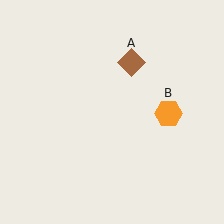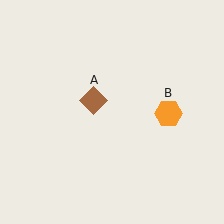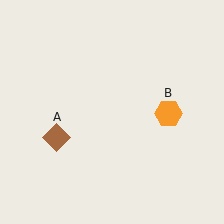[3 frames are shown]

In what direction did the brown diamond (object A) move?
The brown diamond (object A) moved down and to the left.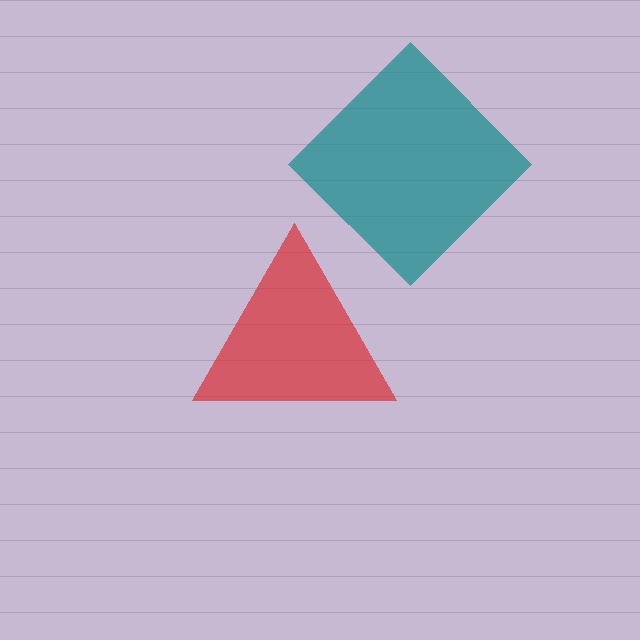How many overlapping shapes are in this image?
There are 2 overlapping shapes in the image.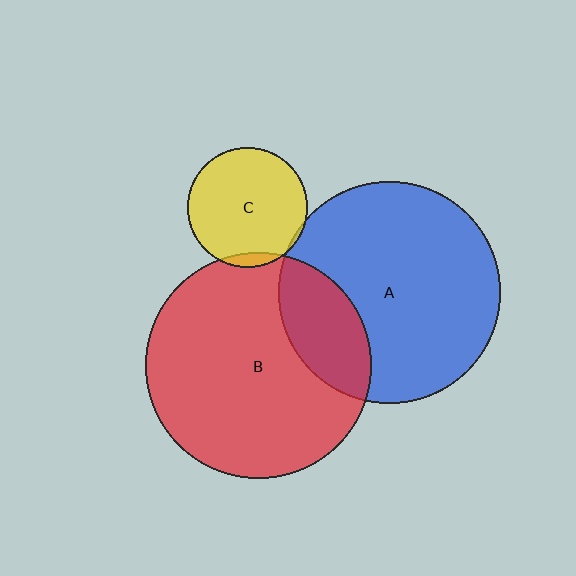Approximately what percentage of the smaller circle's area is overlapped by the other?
Approximately 5%.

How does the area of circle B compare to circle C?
Approximately 3.5 times.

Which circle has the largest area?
Circle B (red).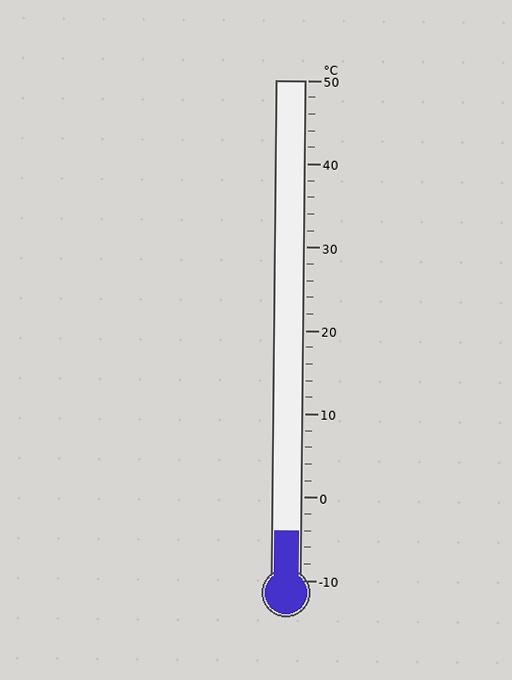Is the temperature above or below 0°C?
The temperature is below 0°C.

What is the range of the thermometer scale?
The thermometer scale ranges from -10°C to 50°C.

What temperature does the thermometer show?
The thermometer shows approximately -4°C.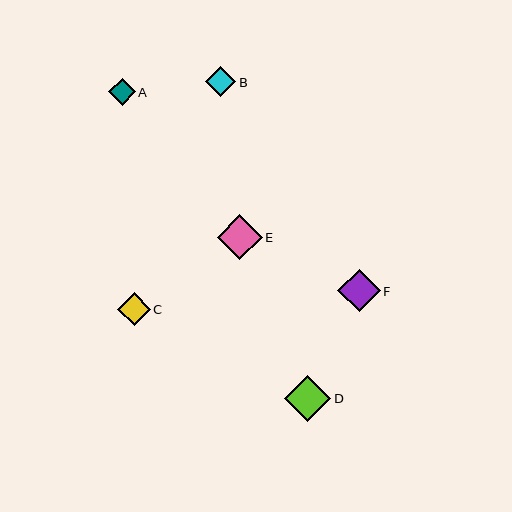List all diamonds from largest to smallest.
From largest to smallest: D, E, F, C, B, A.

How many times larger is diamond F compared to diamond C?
Diamond F is approximately 1.3 times the size of diamond C.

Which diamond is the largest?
Diamond D is the largest with a size of approximately 46 pixels.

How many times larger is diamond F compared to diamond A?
Diamond F is approximately 1.6 times the size of diamond A.